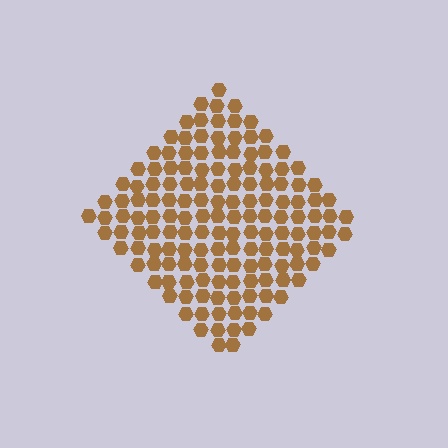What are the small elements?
The small elements are hexagons.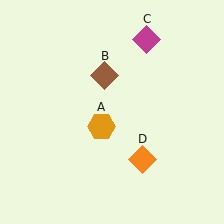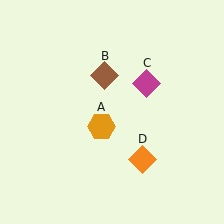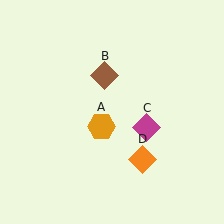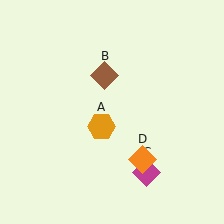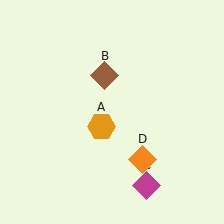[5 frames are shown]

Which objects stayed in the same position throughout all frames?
Orange hexagon (object A) and brown diamond (object B) and orange diamond (object D) remained stationary.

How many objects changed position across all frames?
1 object changed position: magenta diamond (object C).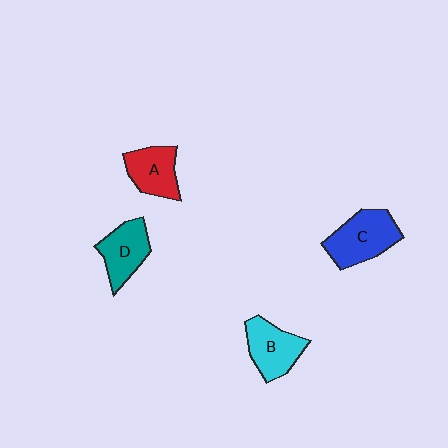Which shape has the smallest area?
Shape A (red).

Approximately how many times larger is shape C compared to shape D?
Approximately 1.2 times.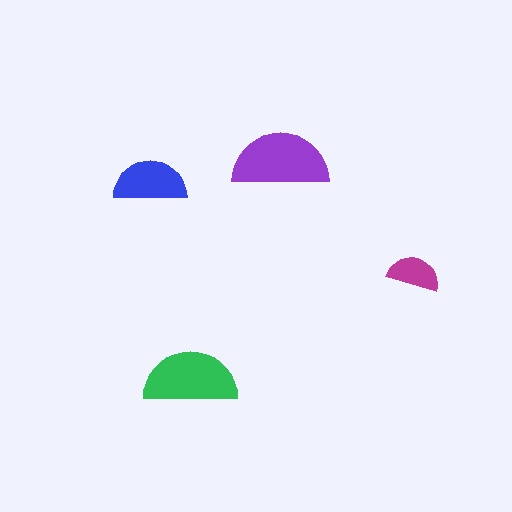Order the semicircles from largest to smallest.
the purple one, the green one, the blue one, the magenta one.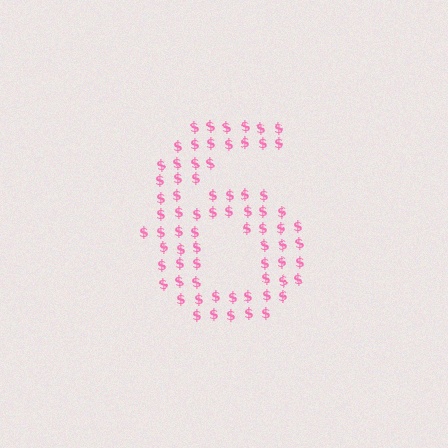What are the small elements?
The small elements are dollar signs.